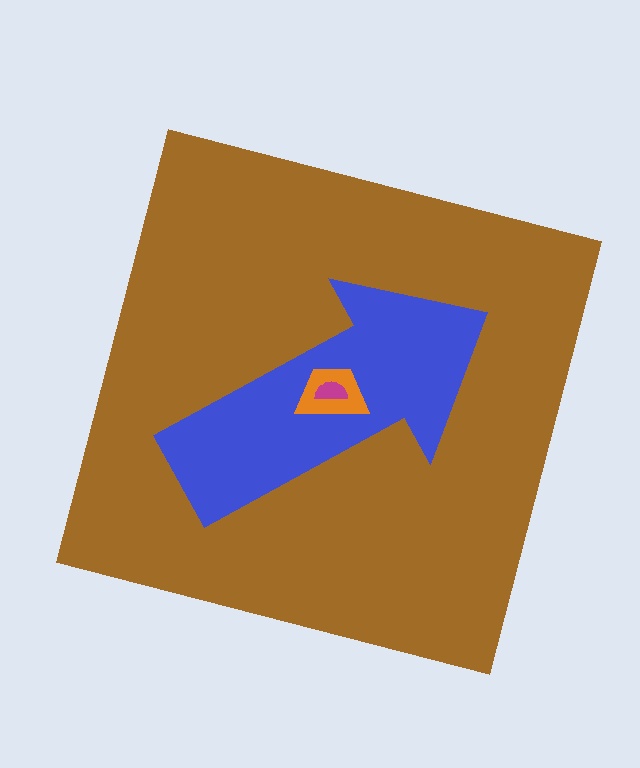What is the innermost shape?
The magenta semicircle.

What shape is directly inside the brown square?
The blue arrow.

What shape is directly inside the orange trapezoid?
The magenta semicircle.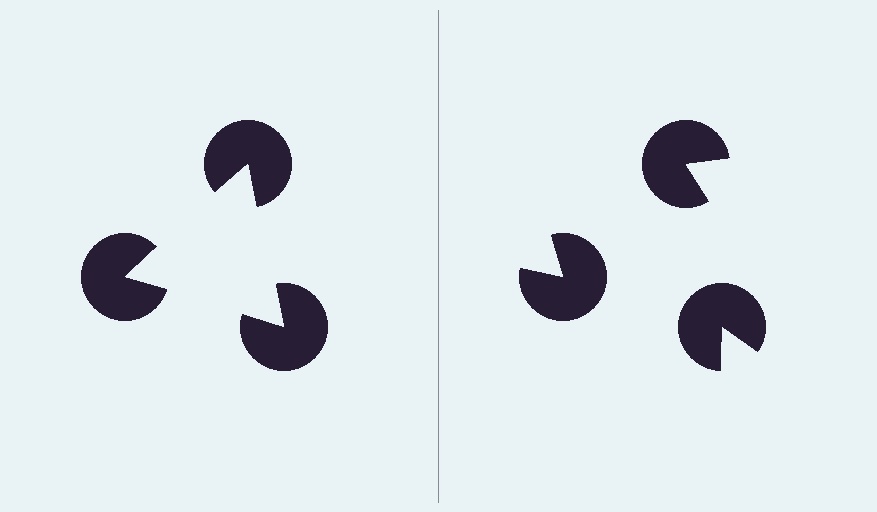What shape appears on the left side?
An illusory triangle.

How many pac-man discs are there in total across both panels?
6 — 3 on each side.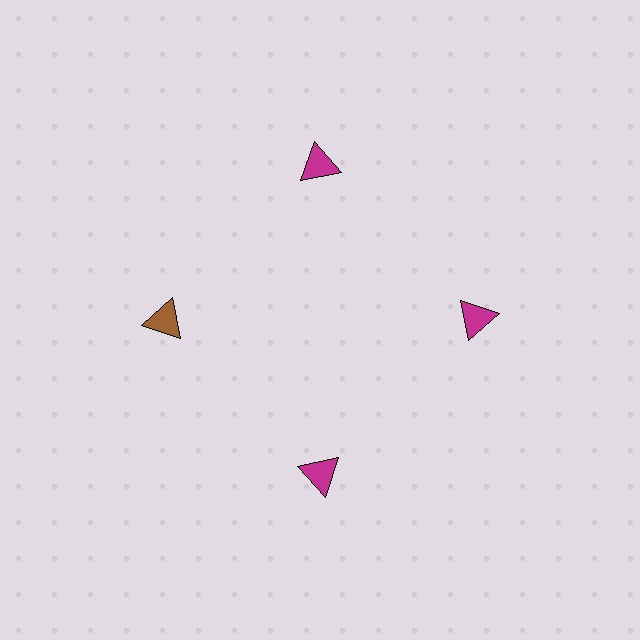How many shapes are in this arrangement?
There are 4 shapes arranged in a ring pattern.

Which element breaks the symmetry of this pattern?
The brown triangle at roughly the 9 o'clock position breaks the symmetry. All other shapes are magenta triangles.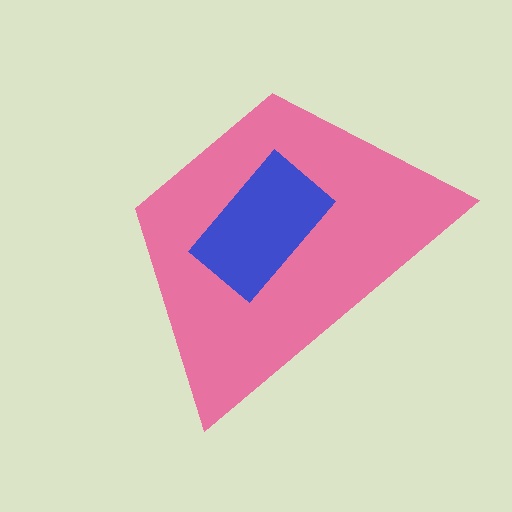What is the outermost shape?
The pink trapezoid.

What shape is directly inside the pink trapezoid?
The blue rectangle.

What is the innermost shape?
The blue rectangle.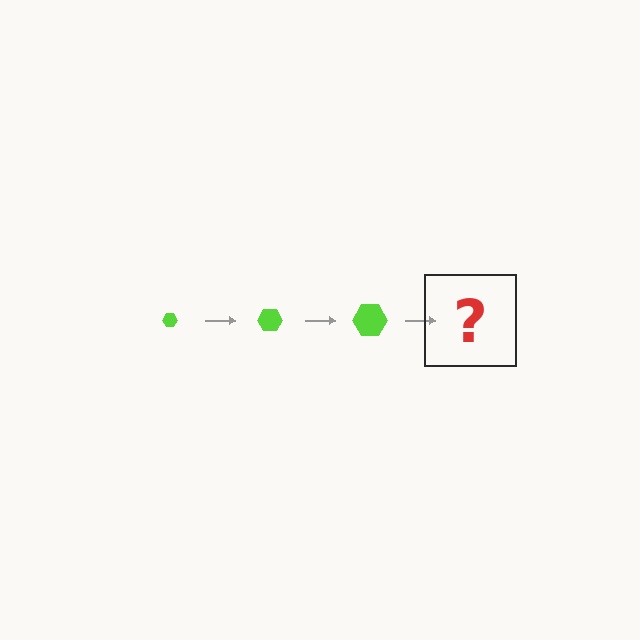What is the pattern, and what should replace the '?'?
The pattern is that the hexagon gets progressively larger each step. The '?' should be a lime hexagon, larger than the previous one.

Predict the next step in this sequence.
The next step is a lime hexagon, larger than the previous one.